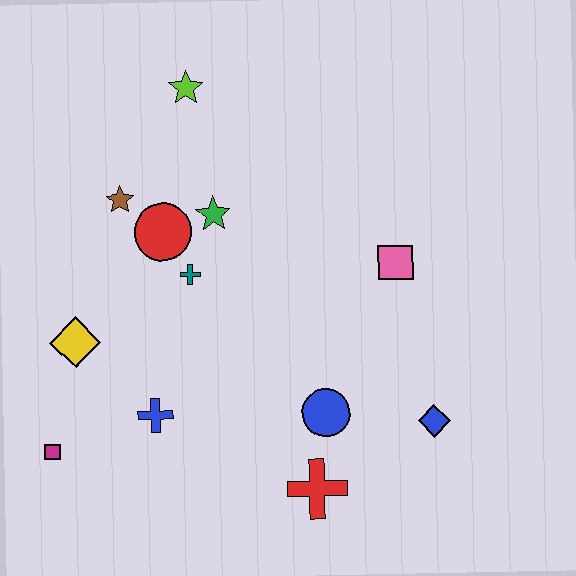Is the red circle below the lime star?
Yes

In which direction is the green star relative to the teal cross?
The green star is above the teal cross.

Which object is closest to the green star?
The red circle is closest to the green star.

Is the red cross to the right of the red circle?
Yes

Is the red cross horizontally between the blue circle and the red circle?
Yes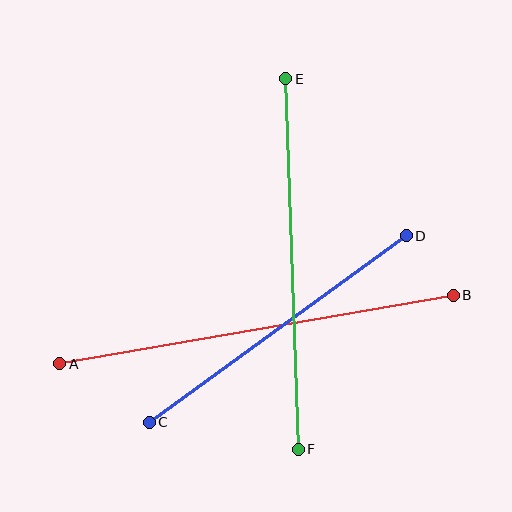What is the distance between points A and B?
The distance is approximately 400 pixels.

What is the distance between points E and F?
The distance is approximately 371 pixels.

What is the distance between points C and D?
The distance is approximately 318 pixels.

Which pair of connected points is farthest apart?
Points A and B are farthest apart.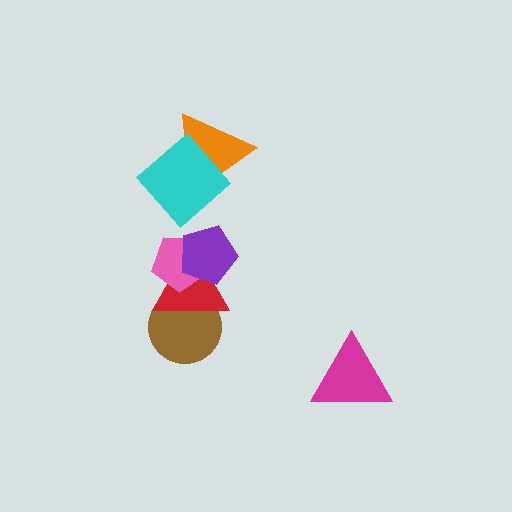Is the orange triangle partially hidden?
Yes, it is partially covered by another shape.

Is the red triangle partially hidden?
Yes, it is partially covered by another shape.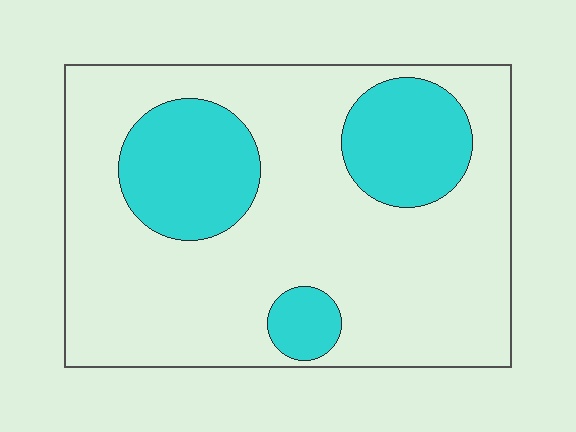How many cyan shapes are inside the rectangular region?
3.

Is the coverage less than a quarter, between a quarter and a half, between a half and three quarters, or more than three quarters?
Less than a quarter.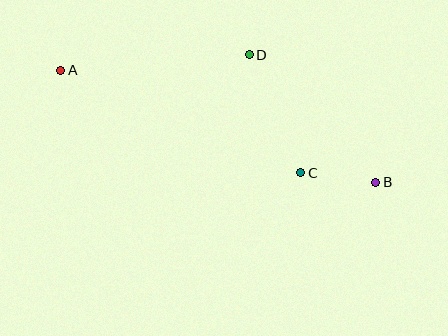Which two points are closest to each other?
Points B and C are closest to each other.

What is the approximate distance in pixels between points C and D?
The distance between C and D is approximately 129 pixels.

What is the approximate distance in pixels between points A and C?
The distance between A and C is approximately 261 pixels.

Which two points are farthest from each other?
Points A and B are farthest from each other.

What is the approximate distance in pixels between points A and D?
The distance between A and D is approximately 189 pixels.